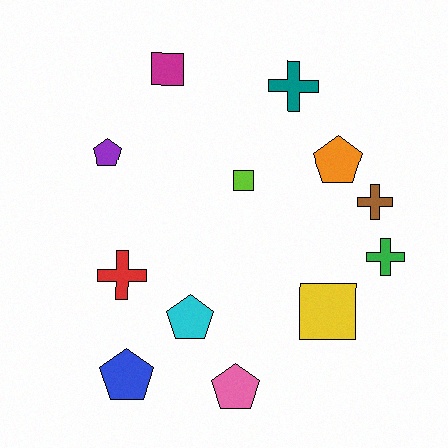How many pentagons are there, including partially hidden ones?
There are 5 pentagons.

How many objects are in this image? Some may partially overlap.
There are 12 objects.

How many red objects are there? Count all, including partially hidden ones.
There is 1 red object.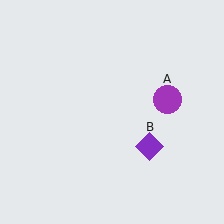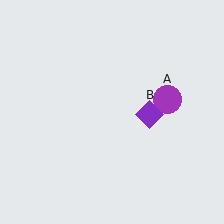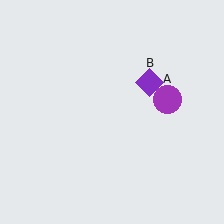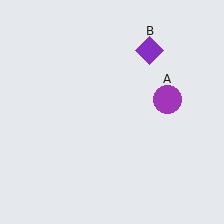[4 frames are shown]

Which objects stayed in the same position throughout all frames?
Purple circle (object A) remained stationary.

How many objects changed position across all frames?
1 object changed position: purple diamond (object B).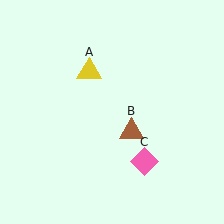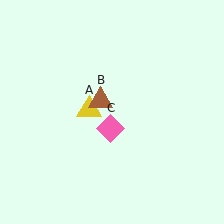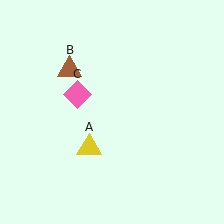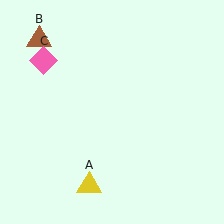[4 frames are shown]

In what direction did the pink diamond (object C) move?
The pink diamond (object C) moved up and to the left.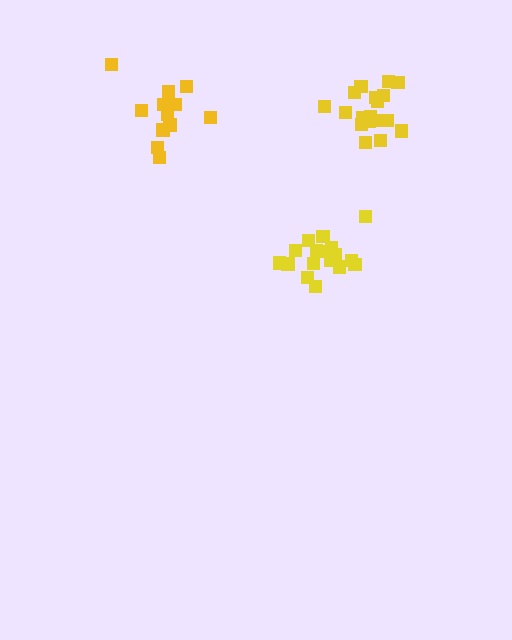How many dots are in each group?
Group 1: 18 dots, Group 2: 18 dots, Group 3: 12 dots (48 total).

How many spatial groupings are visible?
There are 3 spatial groupings.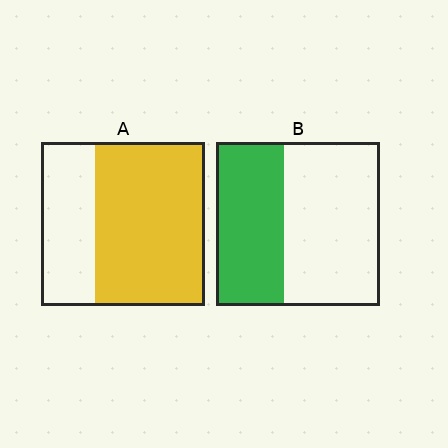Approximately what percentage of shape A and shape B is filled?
A is approximately 65% and B is approximately 40%.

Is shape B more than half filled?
No.